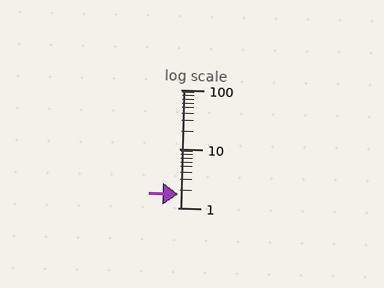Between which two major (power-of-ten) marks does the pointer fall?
The pointer is between 1 and 10.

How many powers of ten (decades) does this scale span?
The scale spans 2 decades, from 1 to 100.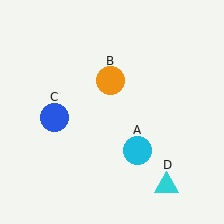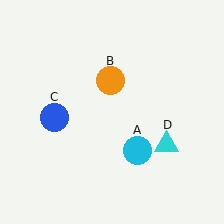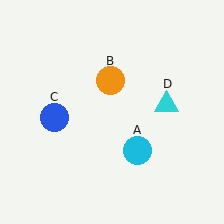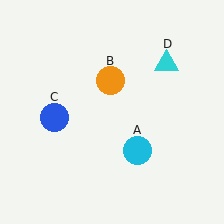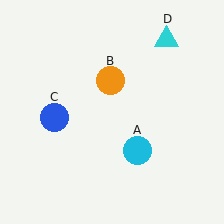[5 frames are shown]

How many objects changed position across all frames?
1 object changed position: cyan triangle (object D).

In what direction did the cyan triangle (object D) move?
The cyan triangle (object D) moved up.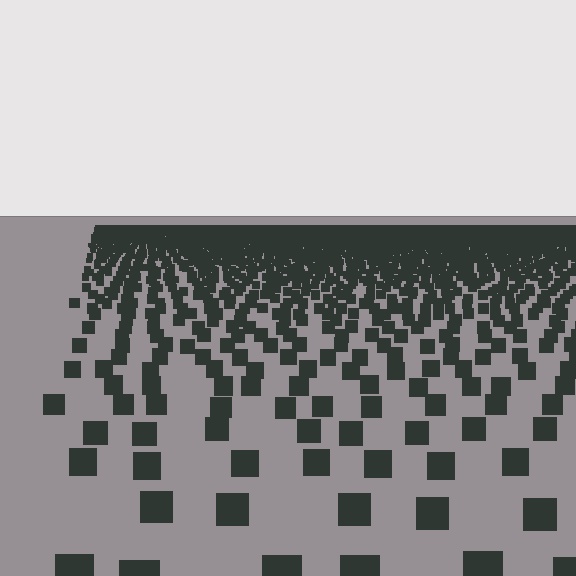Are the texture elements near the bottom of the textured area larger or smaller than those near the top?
Larger. Near the bottom, elements are closer to the viewer and appear at a bigger on-screen size.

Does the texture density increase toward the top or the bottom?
Density increases toward the top.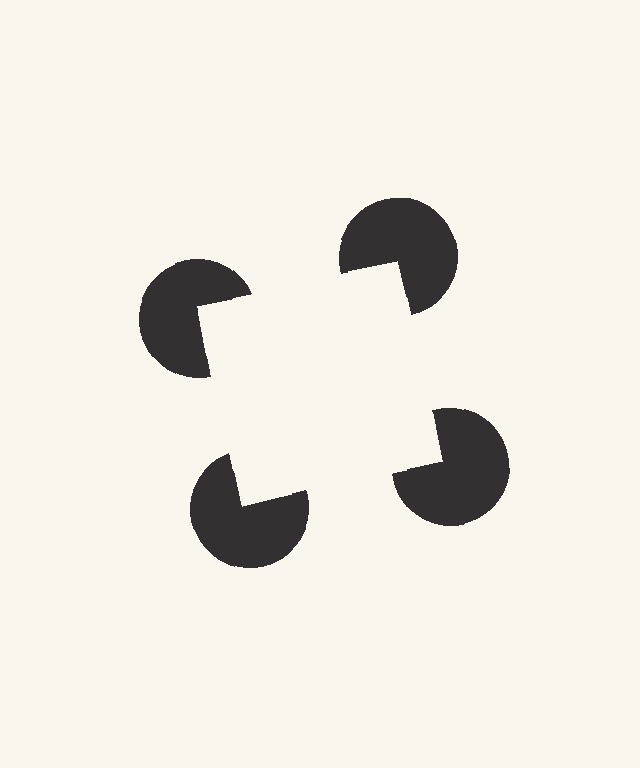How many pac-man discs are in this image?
There are 4 — one at each vertex of the illusory square.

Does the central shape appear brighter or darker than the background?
It typically appears slightly brighter than the background, even though no actual brightness change is drawn.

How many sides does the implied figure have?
4 sides.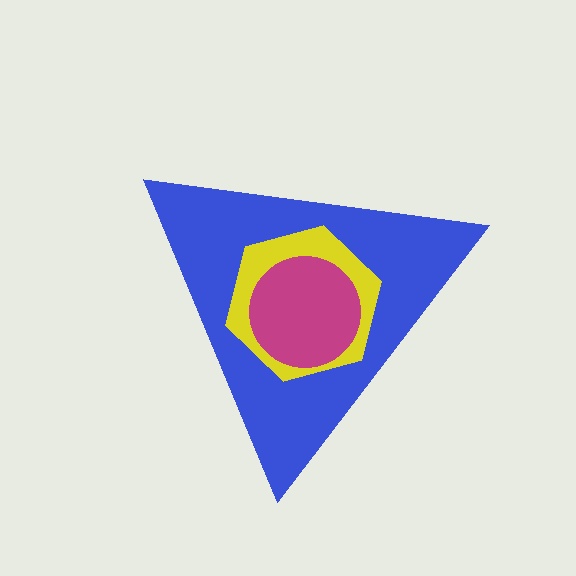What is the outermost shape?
The blue triangle.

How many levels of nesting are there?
3.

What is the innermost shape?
The magenta circle.